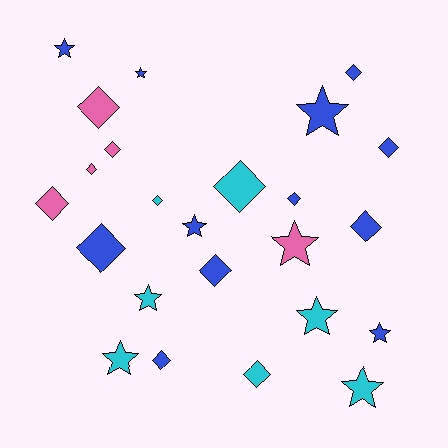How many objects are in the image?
There are 24 objects.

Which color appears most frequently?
Blue, with 12 objects.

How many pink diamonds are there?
There are 4 pink diamonds.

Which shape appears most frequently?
Diamond, with 14 objects.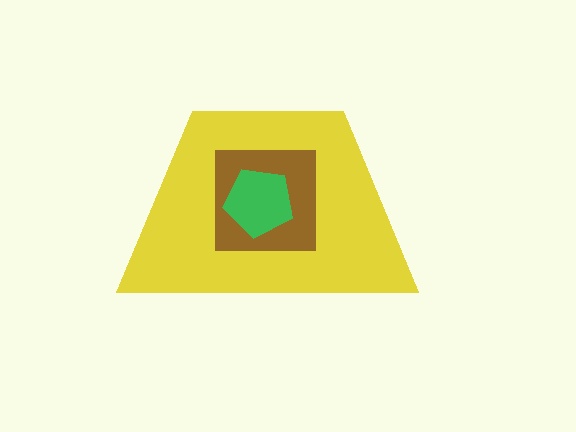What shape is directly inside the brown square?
The green pentagon.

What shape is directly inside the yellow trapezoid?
The brown square.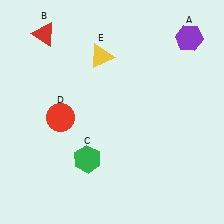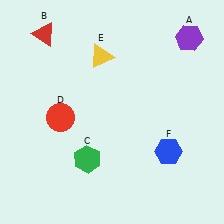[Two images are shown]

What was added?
A blue hexagon (F) was added in Image 2.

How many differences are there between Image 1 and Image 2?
There is 1 difference between the two images.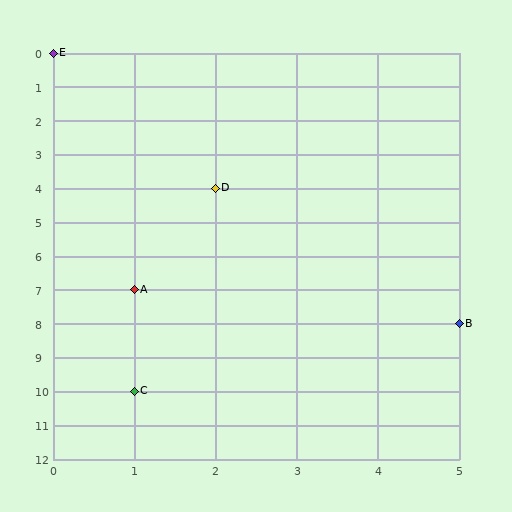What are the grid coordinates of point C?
Point C is at grid coordinates (1, 10).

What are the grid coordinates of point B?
Point B is at grid coordinates (5, 8).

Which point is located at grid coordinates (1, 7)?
Point A is at (1, 7).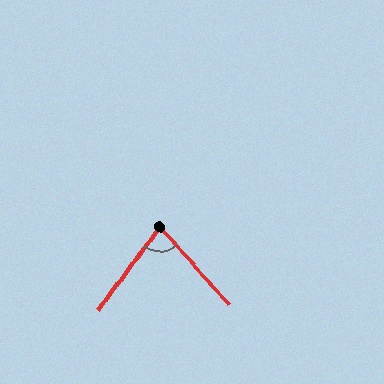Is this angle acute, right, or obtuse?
It is acute.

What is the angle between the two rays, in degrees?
Approximately 79 degrees.